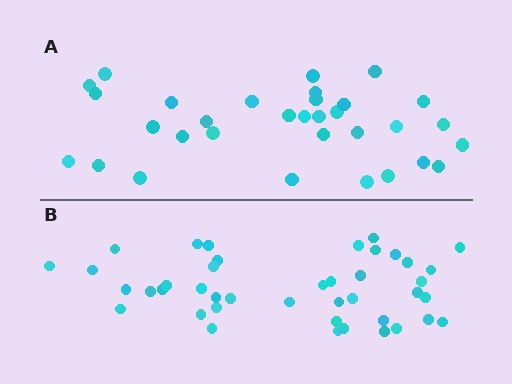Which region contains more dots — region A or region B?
Region B (the bottom region) has more dots.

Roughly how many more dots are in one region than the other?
Region B has roughly 10 or so more dots than region A.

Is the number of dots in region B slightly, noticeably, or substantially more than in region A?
Region B has noticeably more, but not dramatically so. The ratio is roughly 1.3 to 1.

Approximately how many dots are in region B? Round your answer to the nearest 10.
About 40 dots. (The exact count is 42, which rounds to 40.)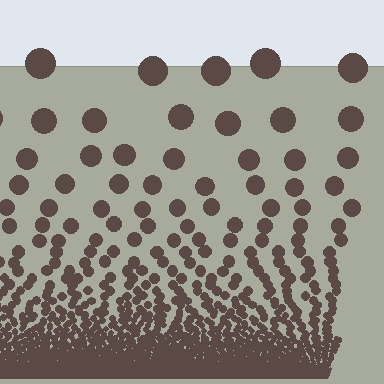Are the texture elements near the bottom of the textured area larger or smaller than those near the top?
Smaller. The gradient is inverted — elements near the bottom are smaller and denser.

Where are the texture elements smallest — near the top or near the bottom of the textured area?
Near the bottom.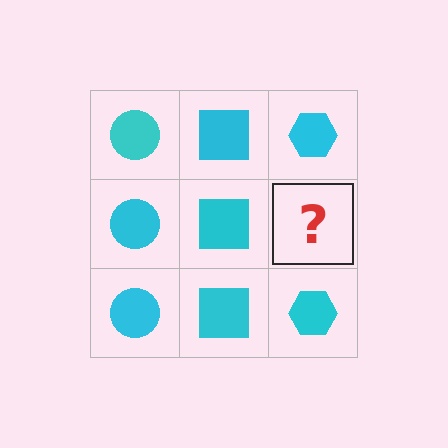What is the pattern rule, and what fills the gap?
The rule is that each column has a consistent shape. The gap should be filled with a cyan hexagon.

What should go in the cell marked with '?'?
The missing cell should contain a cyan hexagon.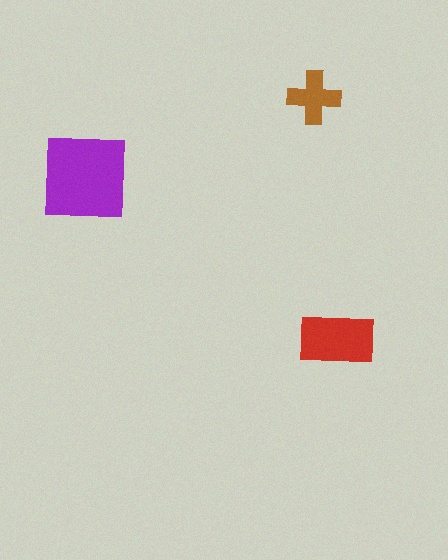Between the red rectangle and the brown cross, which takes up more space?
The red rectangle.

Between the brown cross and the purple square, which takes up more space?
The purple square.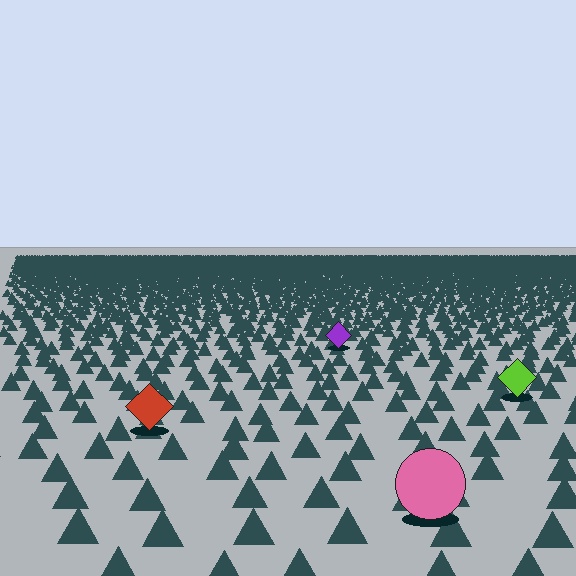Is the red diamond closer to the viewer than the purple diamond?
Yes. The red diamond is closer — you can tell from the texture gradient: the ground texture is coarser near it.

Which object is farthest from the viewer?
The purple diamond is farthest from the viewer. It appears smaller and the ground texture around it is denser.